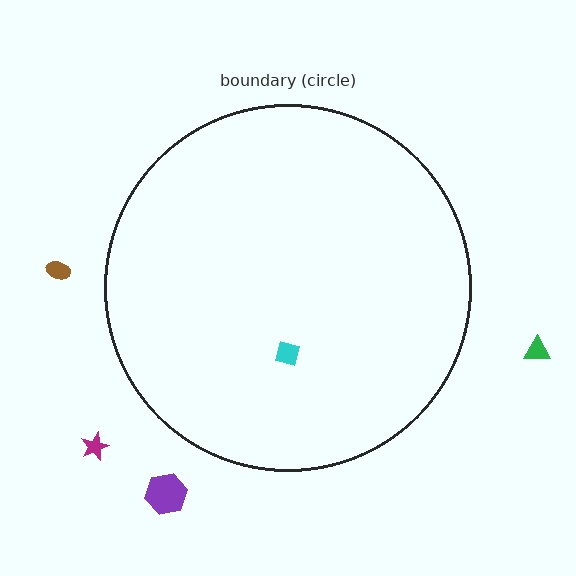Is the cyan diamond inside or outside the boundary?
Inside.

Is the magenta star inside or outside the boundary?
Outside.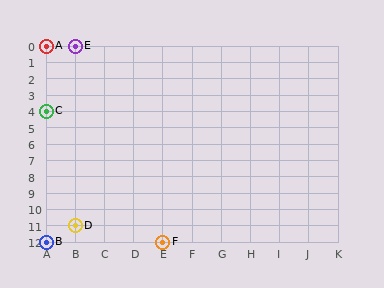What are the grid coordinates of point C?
Point C is at grid coordinates (A, 4).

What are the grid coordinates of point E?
Point E is at grid coordinates (B, 0).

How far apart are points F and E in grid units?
Points F and E are 3 columns and 12 rows apart (about 12.4 grid units diagonally).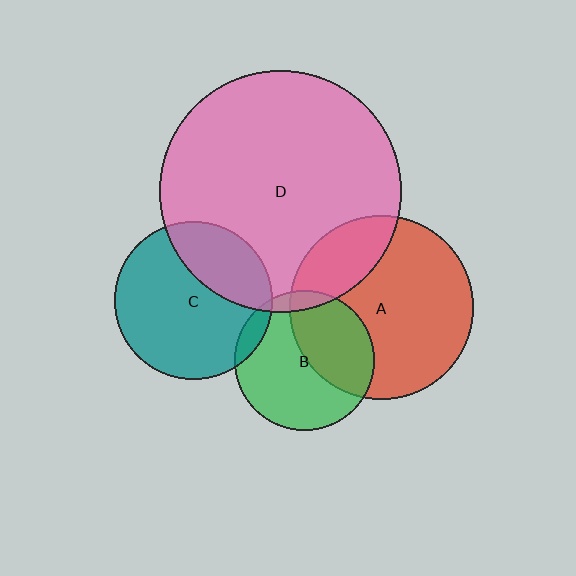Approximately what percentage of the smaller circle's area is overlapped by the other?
Approximately 5%.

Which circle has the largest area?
Circle D (pink).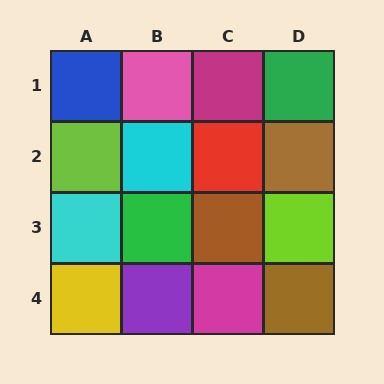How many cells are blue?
1 cell is blue.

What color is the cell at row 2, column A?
Lime.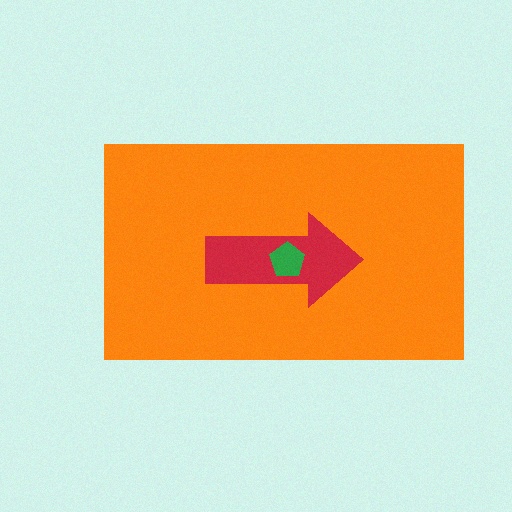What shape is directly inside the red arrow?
The green pentagon.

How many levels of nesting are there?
3.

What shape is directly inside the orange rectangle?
The red arrow.